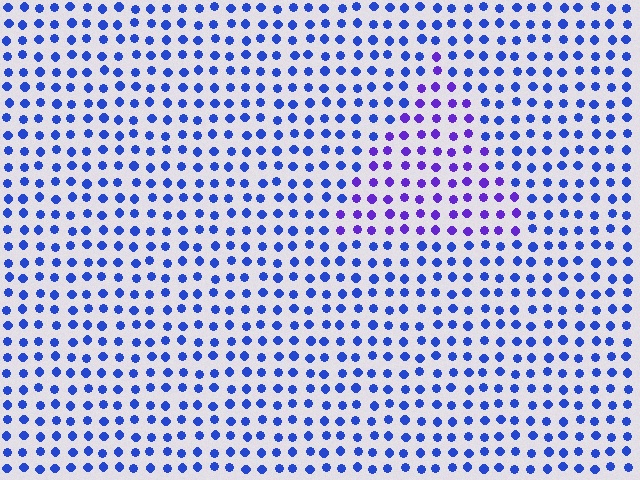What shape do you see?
I see a triangle.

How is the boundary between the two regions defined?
The boundary is defined purely by a slight shift in hue (about 35 degrees). Spacing, size, and orientation are identical on both sides.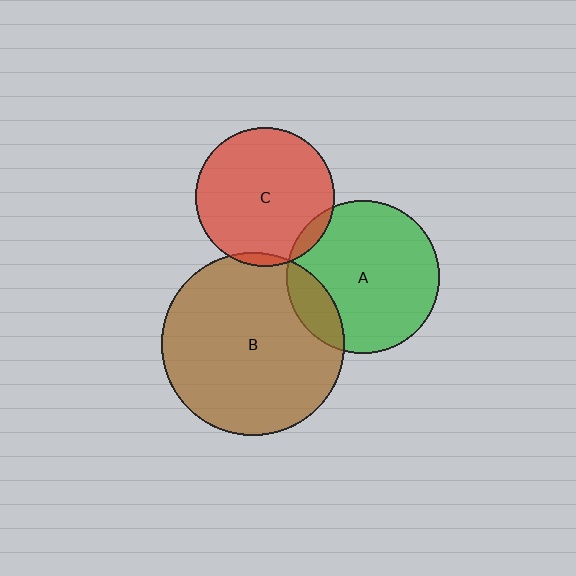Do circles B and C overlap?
Yes.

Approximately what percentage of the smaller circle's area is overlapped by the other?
Approximately 5%.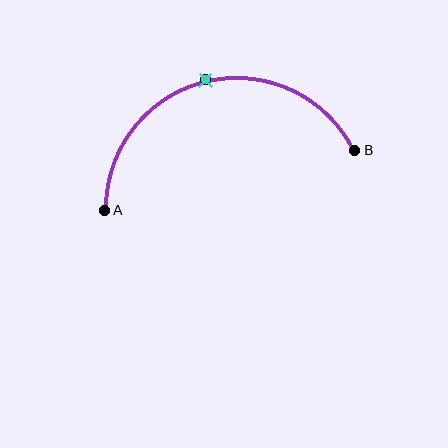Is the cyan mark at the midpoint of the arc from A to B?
Yes. The cyan mark lies on the arc at equal arc-length from both A and B — it is the arc midpoint.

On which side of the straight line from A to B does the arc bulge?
The arc bulges above the straight line connecting A and B.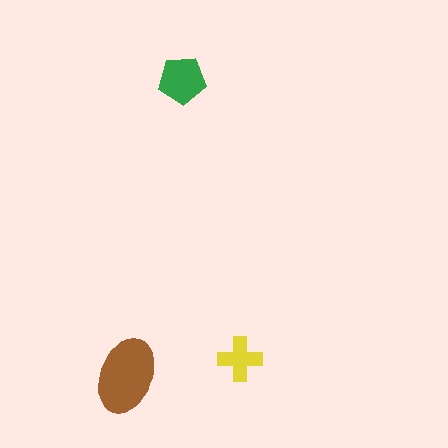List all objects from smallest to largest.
The yellow cross, the green pentagon, the brown ellipse.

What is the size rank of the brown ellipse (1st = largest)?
1st.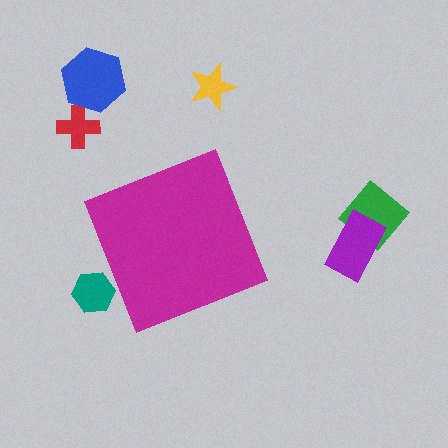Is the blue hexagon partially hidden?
No, the blue hexagon is fully visible.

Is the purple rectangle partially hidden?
No, the purple rectangle is fully visible.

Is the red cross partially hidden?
No, the red cross is fully visible.